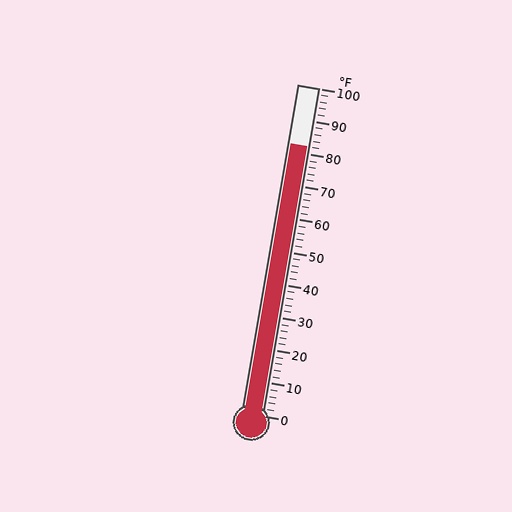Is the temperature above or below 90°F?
The temperature is below 90°F.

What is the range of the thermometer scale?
The thermometer scale ranges from 0°F to 100°F.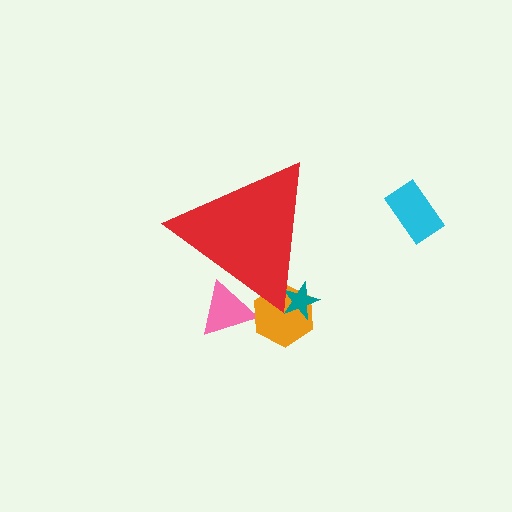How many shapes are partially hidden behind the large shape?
3 shapes are partially hidden.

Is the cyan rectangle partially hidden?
No, the cyan rectangle is fully visible.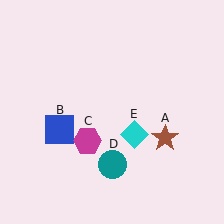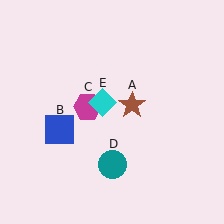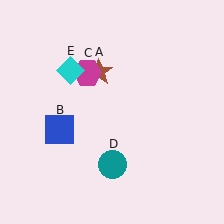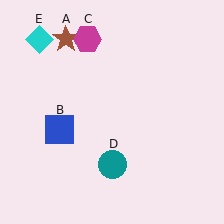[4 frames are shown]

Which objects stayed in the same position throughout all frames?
Blue square (object B) and teal circle (object D) remained stationary.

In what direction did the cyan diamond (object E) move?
The cyan diamond (object E) moved up and to the left.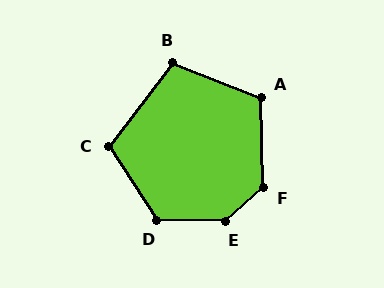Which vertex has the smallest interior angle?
B, at approximately 106 degrees.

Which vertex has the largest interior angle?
E, at approximately 138 degrees.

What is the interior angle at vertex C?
Approximately 109 degrees (obtuse).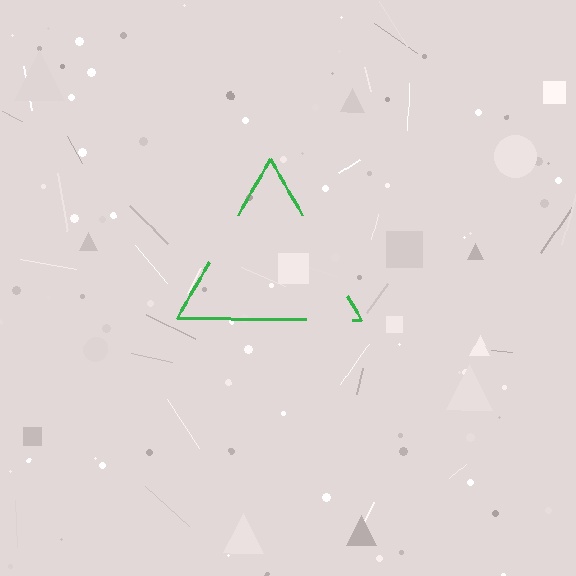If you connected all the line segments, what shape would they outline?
They would outline a triangle.